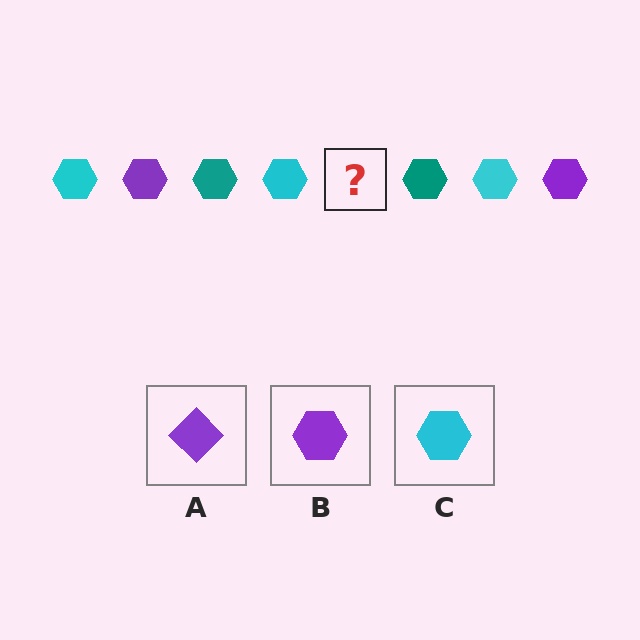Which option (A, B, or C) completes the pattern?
B.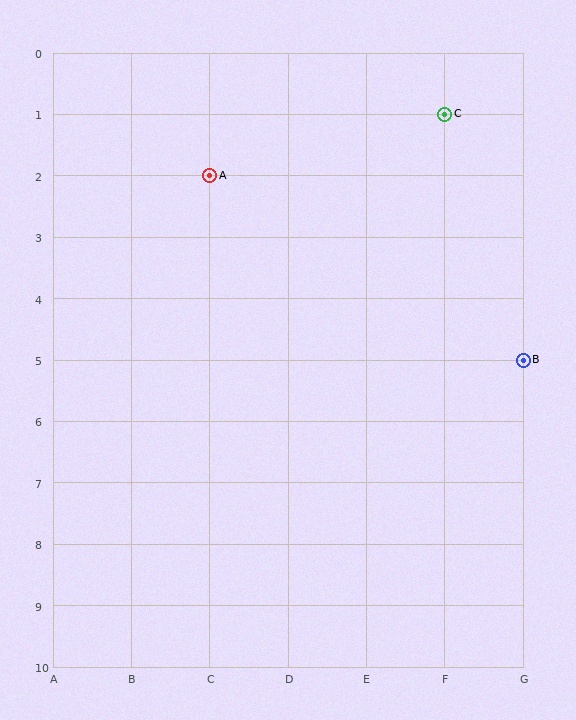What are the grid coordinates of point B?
Point B is at grid coordinates (G, 5).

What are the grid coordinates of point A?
Point A is at grid coordinates (C, 2).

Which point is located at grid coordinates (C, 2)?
Point A is at (C, 2).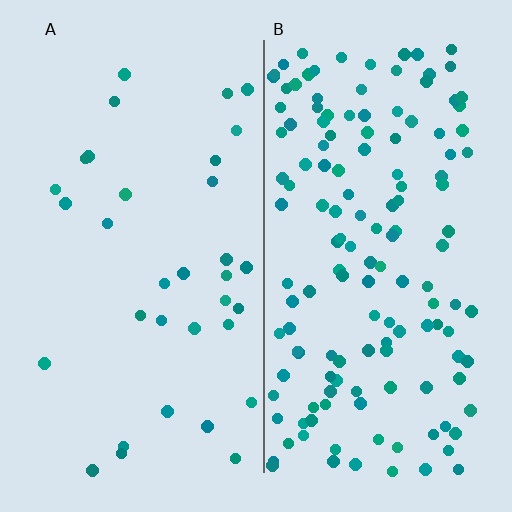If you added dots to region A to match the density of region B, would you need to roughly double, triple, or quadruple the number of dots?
Approximately quadruple.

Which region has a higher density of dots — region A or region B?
B (the right).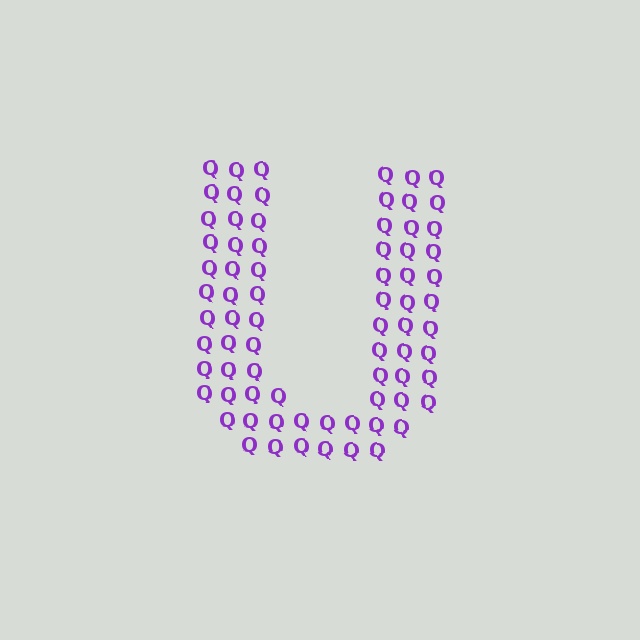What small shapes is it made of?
It is made of small letter Q's.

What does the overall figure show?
The overall figure shows the letter U.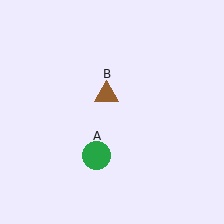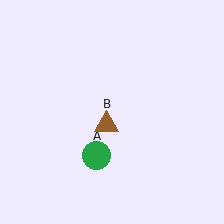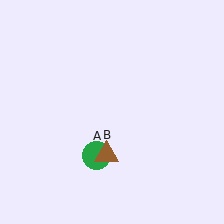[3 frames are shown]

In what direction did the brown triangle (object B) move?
The brown triangle (object B) moved down.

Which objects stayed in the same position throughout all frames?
Green circle (object A) remained stationary.